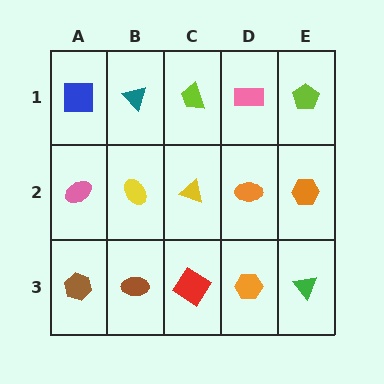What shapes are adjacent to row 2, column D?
A pink rectangle (row 1, column D), an orange hexagon (row 3, column D), a yellow triangle (row 2, column C), an orange hexagon (row 2, column E).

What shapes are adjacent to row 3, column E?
An orange hexagon (row 2, column E), an orange hexagon (row 3, column D).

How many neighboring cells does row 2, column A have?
3.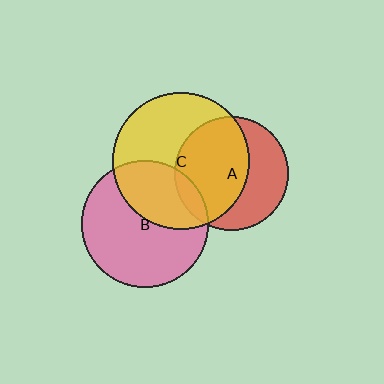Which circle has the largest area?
Circle C (yellow).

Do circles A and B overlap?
Yes.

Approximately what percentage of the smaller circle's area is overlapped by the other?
Approximately 10%.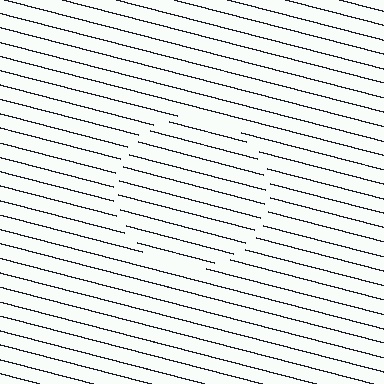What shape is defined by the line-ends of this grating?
An illusory circle. The interior of the shape contains the same grating, shifted by half a period — the contour is defined by the phase discontinuity where line-ends from the inner and outer gratings abut.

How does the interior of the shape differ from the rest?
The interior of the shape contains the same grating, shifted by half a period — the contour is defined by the phase discontinuity where line-ends from the inner and outer gratings abut.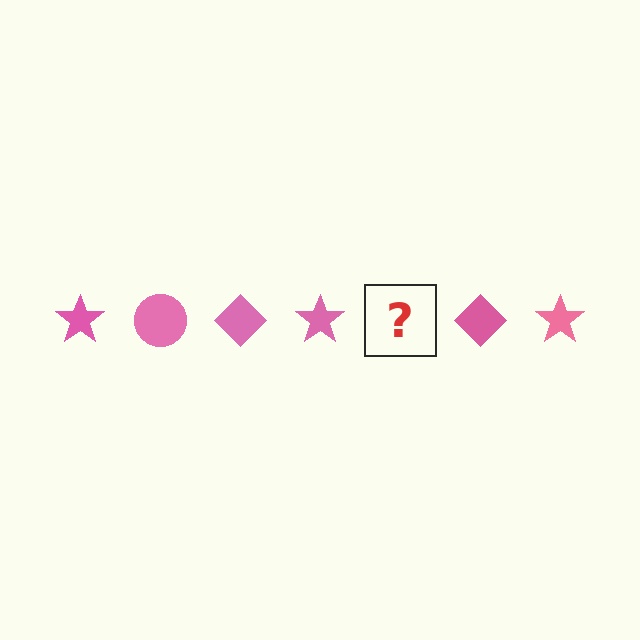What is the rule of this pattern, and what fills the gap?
The rule is that the pattern cycles through star, circle, diamond shapes in pink. The gap should be filled with a pink circle.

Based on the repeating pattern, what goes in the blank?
The blank should be a pink circle.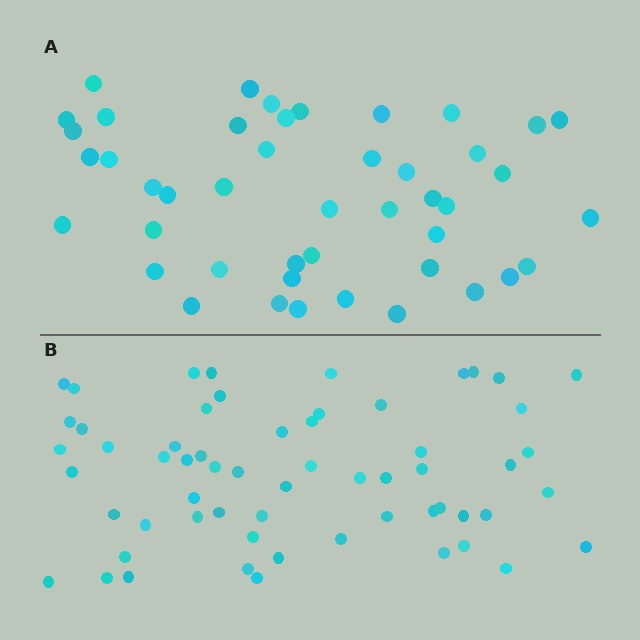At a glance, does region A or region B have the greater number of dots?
Region B (the bottom region) has more dots.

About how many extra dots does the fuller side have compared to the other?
Region B has approximately 15 more dots than region A.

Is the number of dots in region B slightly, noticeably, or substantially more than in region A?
Region B has noticeably more, but not dramatically so. The ratio is roughly 1.3 to 1.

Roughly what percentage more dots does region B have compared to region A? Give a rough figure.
About 35% more.